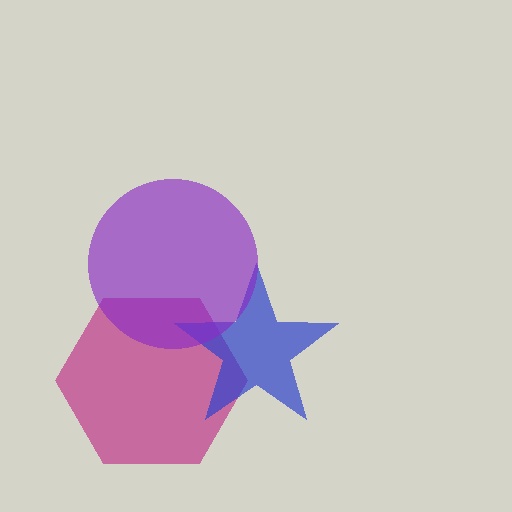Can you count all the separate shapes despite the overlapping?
Yes, there are 3 separate shapes.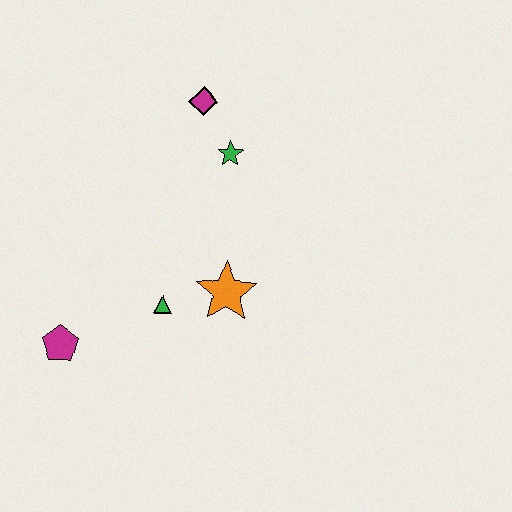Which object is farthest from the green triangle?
The magenta diamond is farthest from the green triangle.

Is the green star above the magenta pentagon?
Yes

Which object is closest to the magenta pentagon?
The green triangle is closest to the magenta pentagon.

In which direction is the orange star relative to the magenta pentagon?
The orange star is to the right of the magenta pentagon.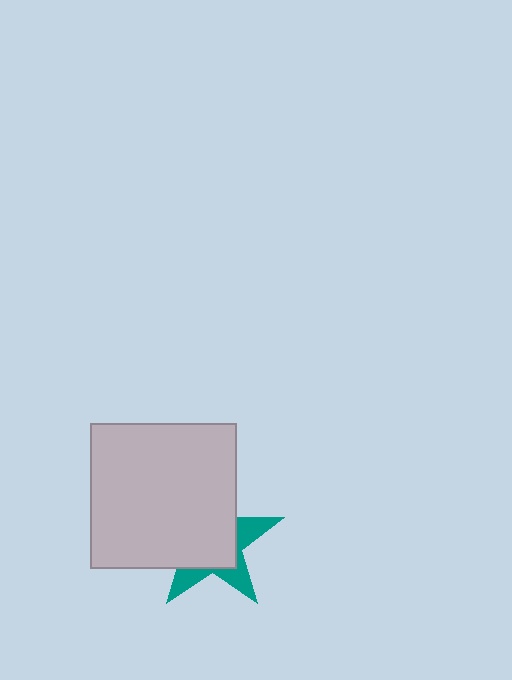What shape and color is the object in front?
The object in front is a light gray square.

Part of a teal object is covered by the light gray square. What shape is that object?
It is a star.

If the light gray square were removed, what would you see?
You would see the complete teal star.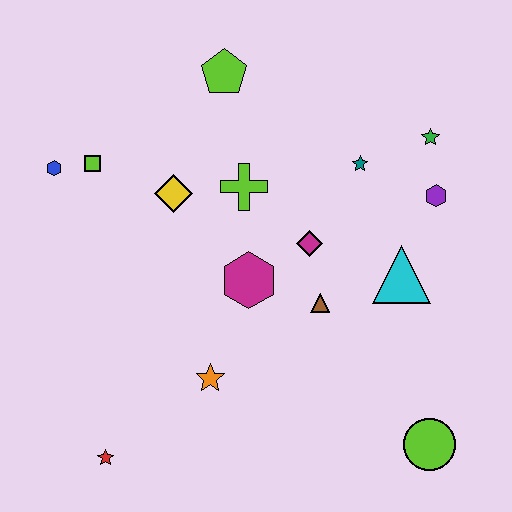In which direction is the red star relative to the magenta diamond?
The red star is below the magenta diamond.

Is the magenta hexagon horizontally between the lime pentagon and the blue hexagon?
No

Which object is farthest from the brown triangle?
The blue hexagon is farthest from the brown triangle.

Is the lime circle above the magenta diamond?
No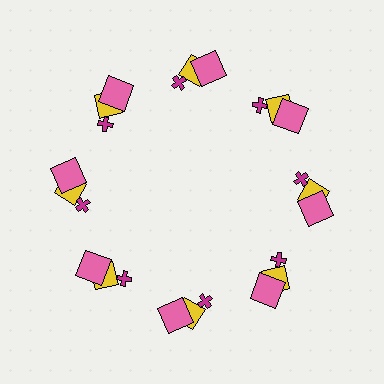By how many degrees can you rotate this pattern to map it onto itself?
The pattern maps onto itself every 45 degrees of rotation.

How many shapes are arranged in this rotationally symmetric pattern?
There are 24 shapes, arranged in 8 groups of 3.